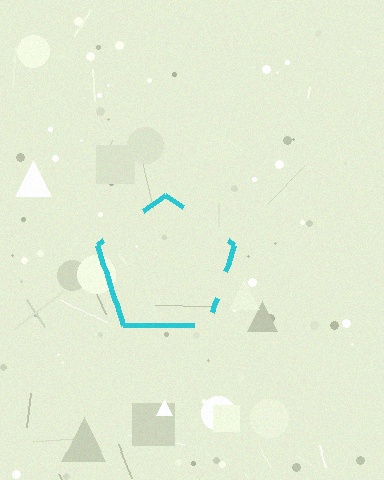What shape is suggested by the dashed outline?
The dashed outline suggests a pentagon.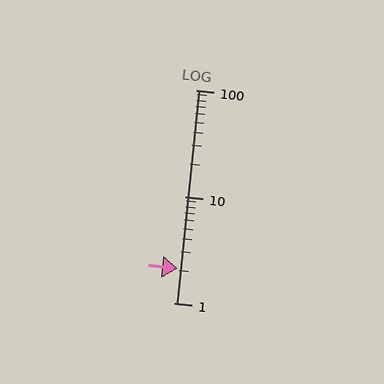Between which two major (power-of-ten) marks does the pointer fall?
The pointer is between 1 and 10.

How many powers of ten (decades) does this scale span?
The scale spans 2 decades, from 1 to 100.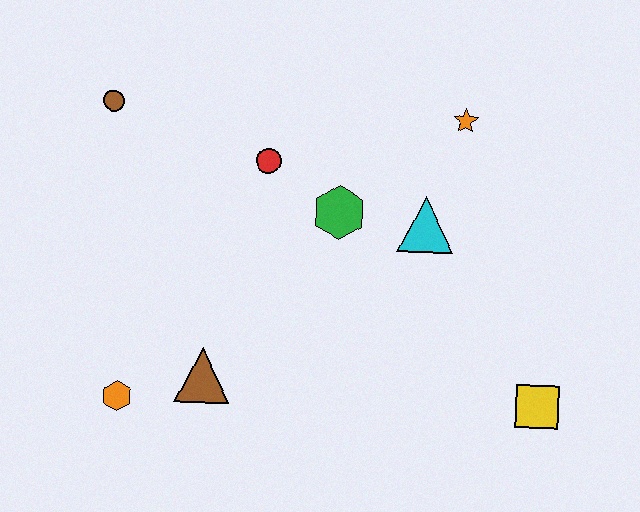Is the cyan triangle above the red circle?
No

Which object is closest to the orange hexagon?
The brown triangle is closest to the orange hexagon.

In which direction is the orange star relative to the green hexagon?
The orange star is to the right of the green hexagon.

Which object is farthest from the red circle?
The yellow square is farthest from the red circle.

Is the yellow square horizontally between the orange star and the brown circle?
No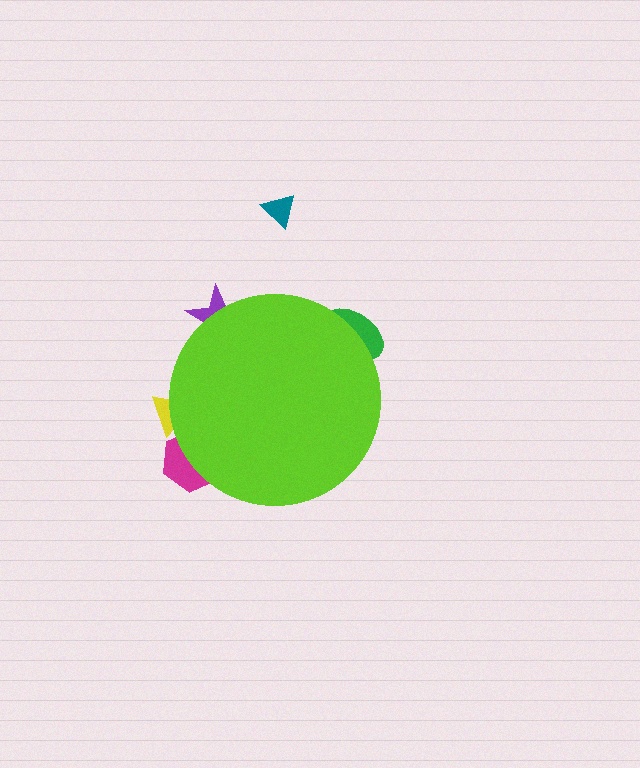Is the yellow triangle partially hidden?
Yes, the yellow triangle is partially hidden behind the lime circle.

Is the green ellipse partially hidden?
Yes, the green ellipse is partially hidden behind the lime circle.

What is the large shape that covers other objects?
A lime circle.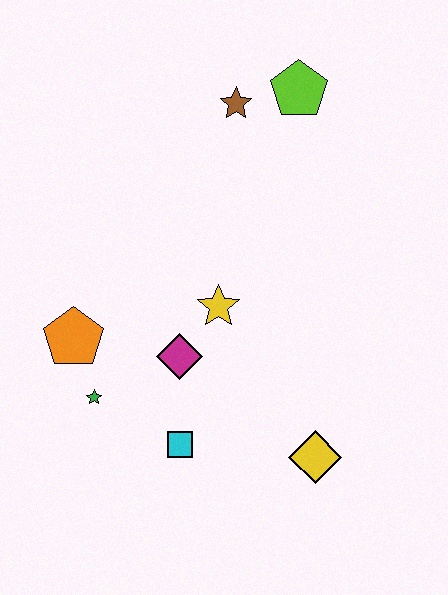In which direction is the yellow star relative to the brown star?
The yellow star is below the brown star.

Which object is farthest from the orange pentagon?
The lime pentagon is farthest from the orange pentagon.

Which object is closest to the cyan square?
The magenta diamond is closest to the cyan square.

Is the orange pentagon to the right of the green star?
No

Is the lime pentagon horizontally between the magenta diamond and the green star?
No